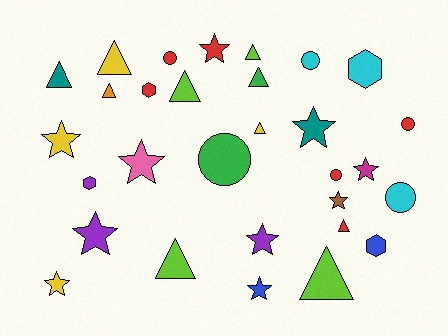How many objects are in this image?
There are 30 objects.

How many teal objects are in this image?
There are 2 teal objects.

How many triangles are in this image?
There are 10 triangles.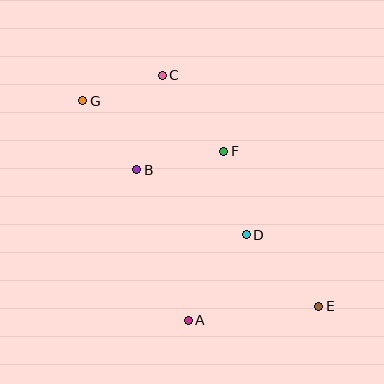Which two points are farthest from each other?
Points E and G are farthest from each other.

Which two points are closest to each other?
Points C and G are closest to each other.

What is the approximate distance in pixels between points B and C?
The distance between B and C is approximately 98 pixels.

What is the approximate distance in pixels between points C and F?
The distance between C and F is approximately 98 pixels.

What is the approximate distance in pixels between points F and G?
The distance between F and G is approximately 150 pixels.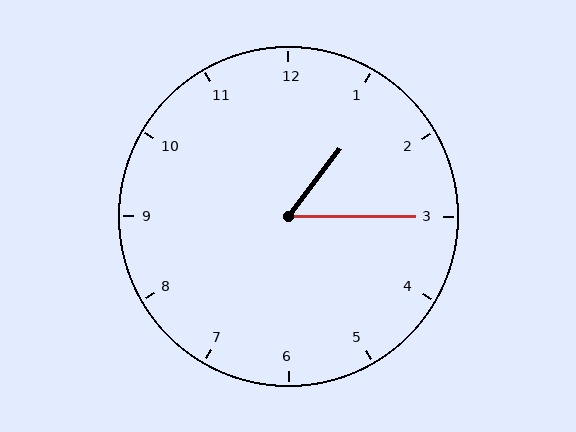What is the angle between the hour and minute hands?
Approximately 52 degrees.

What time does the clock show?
1:15.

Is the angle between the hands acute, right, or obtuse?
It is acute.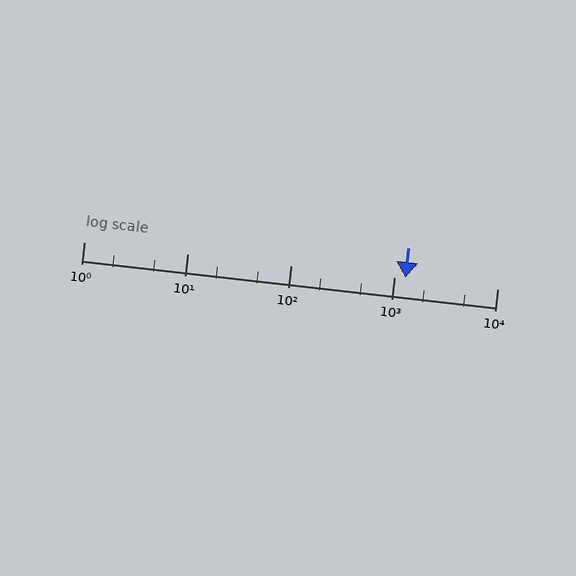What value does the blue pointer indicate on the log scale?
The pointer indicates approximately 1300.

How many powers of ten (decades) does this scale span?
The scale spans 4 decades, from 1 to 10000.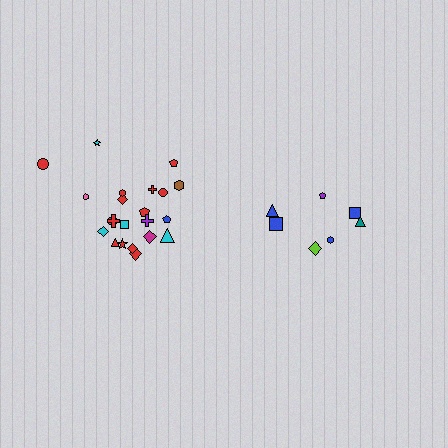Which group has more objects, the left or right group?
The left group.